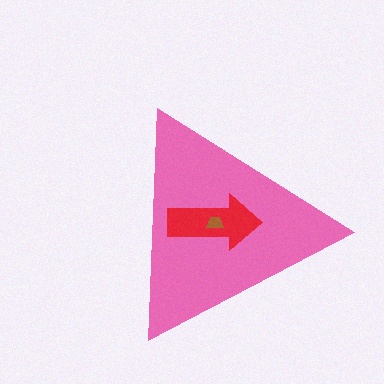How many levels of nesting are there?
3.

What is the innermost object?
The brown trapezoid.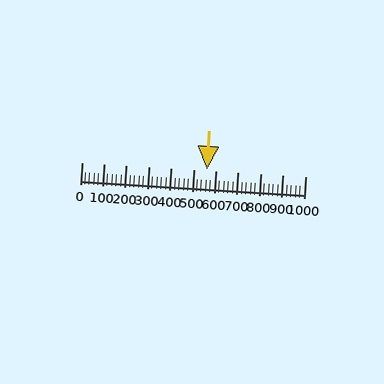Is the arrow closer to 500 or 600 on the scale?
The arrow is closer to 600.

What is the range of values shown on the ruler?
The ruler shows values from 0 to 1000.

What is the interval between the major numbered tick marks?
The major tick marks are spaced 100 units apart.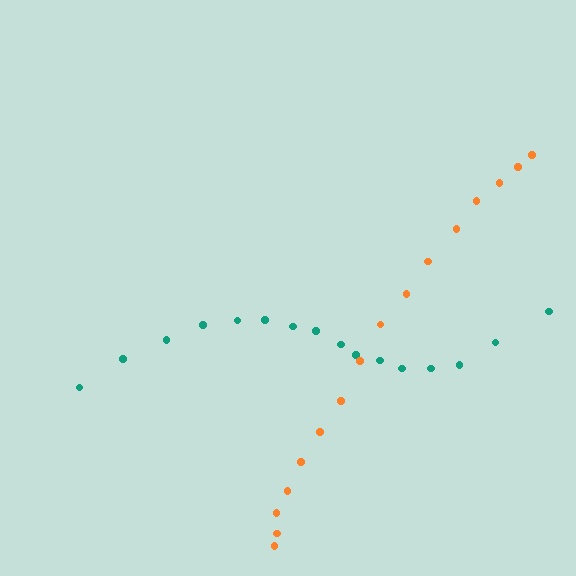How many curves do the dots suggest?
There are 2 distinct paths.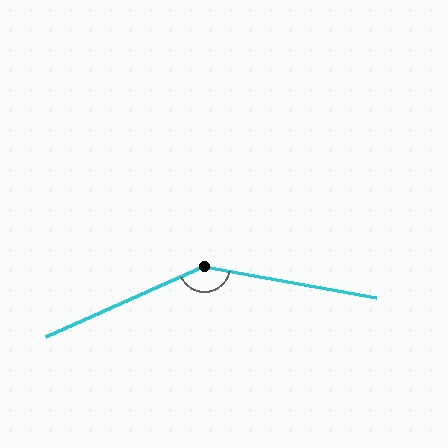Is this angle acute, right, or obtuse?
It is obtuse.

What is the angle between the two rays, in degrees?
Approximately 146 degrees.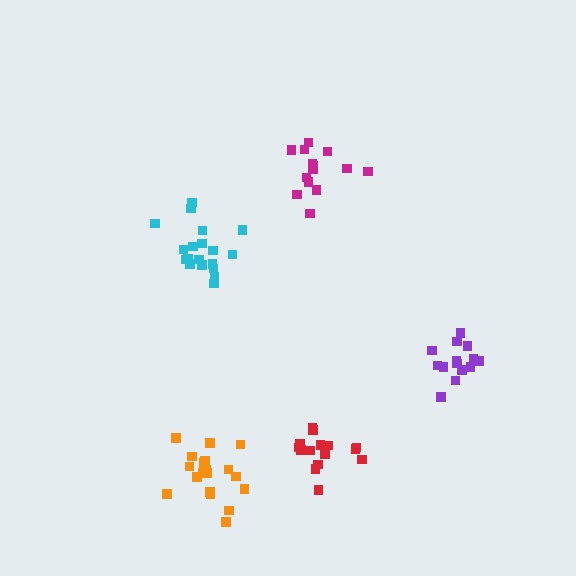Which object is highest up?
The magenta cluster is topmost.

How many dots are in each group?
Group 1: 14 dots, Group 2: 14 dots, Group 3: 19 dots, Group 4: 15 dots, Group 5: 19 dots (81 total).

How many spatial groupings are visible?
There are 5 spatial groupings.